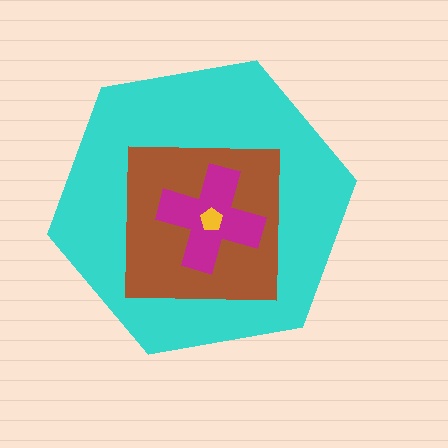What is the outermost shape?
The cyan hexagon.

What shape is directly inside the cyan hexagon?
The brown square.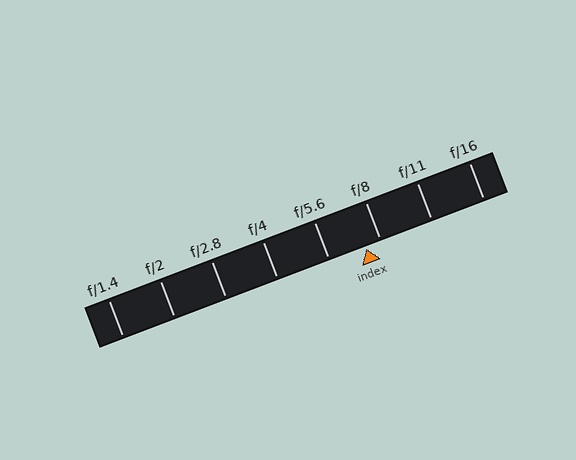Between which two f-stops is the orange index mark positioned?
The index mark is between f/5.6 and f/8.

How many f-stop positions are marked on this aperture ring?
There are 8 f-stop positions marked.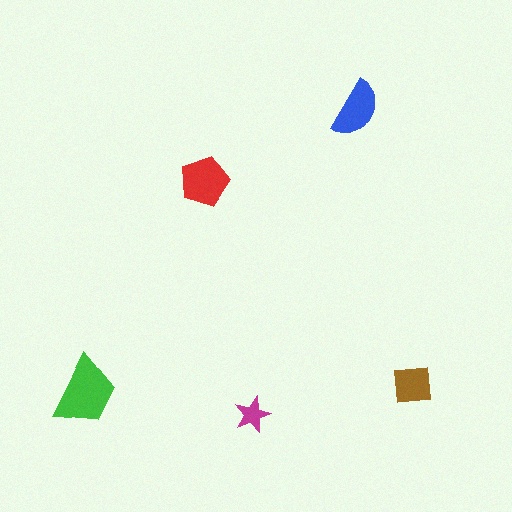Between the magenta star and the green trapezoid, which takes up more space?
The green trapezoid.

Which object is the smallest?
The magenta star.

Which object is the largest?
The green trapezoid.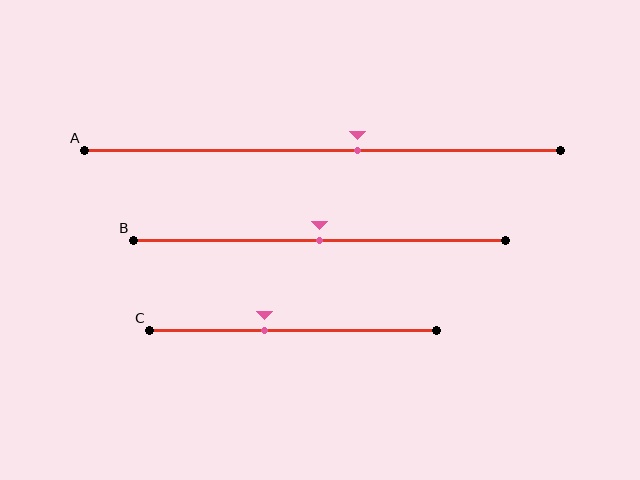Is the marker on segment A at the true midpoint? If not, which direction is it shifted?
No, the marker on segment A is shifted to the right by about 7% of the segment length.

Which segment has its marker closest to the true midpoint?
Segment B has its marker closest to the true midpoint.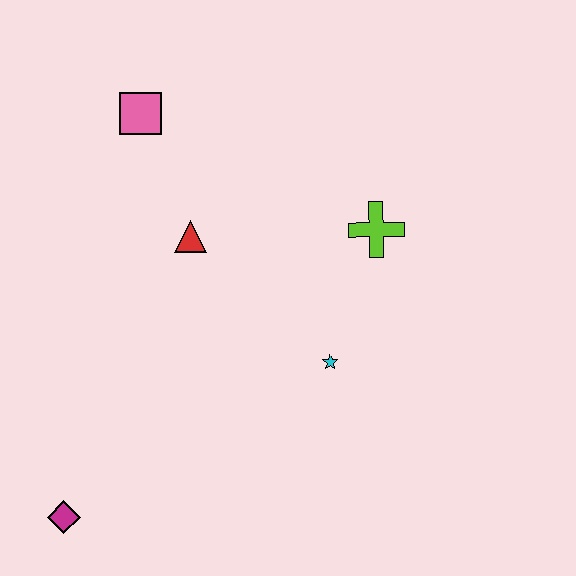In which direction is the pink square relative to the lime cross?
The pink square is to the left of the lime cross.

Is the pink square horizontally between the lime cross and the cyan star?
No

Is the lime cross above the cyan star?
Yes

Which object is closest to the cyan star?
The lime cross is closest to the cyan star.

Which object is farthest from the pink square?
The magenta diamond is farthest from the pink square.